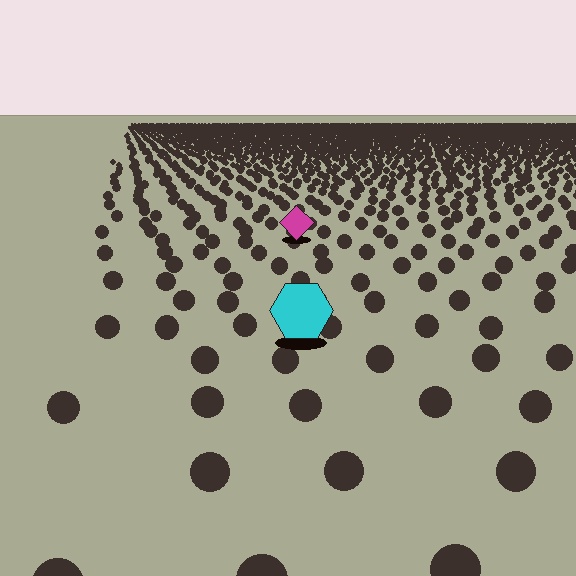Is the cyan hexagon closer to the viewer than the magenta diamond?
Yes. The cyan hexagon is closer — you can tell from the texture gradient: the ground texture is coarser near it.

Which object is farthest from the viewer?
The magenta diamond is farthest from the viewer. It appears smaller and the ground texture around it is denser.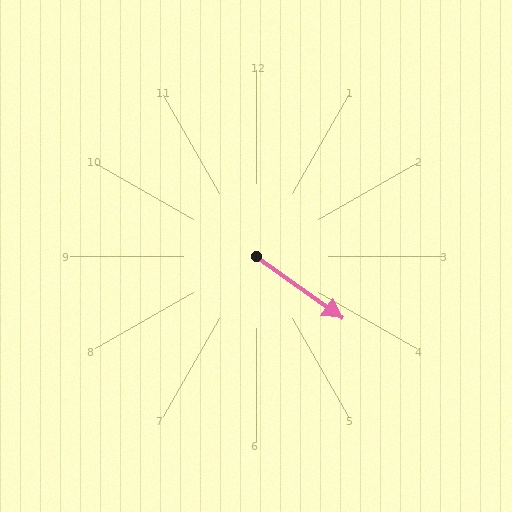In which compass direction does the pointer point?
Southeast.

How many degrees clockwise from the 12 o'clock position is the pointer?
Approximately 126 degrees.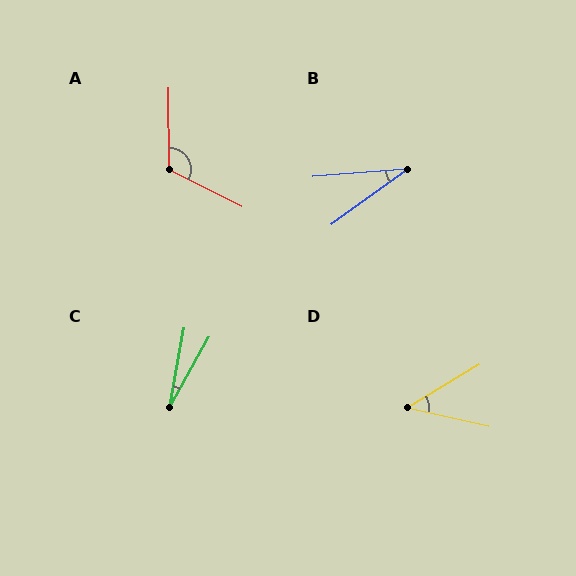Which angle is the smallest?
C, at approximately 19 degrees.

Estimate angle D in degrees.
Approximately 44 degrees.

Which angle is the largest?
A, at approximately 117 degrees.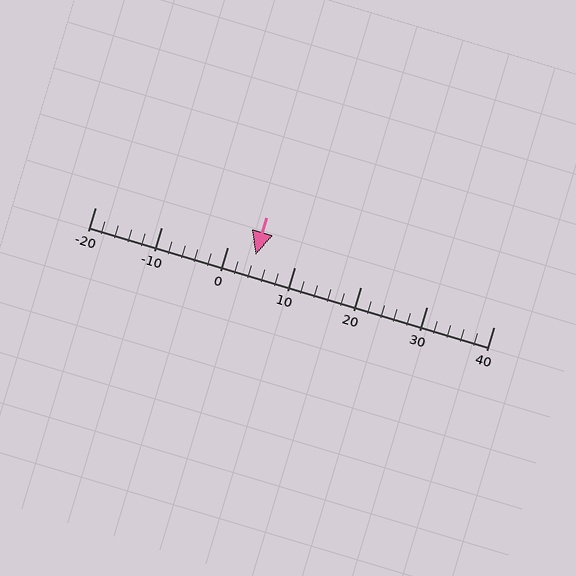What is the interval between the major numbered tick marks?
The major tick marks are spaced 10 units apart.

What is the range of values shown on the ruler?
The ruler shows values from -20 to 40.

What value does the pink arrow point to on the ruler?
The pink arrow points to approximately 4.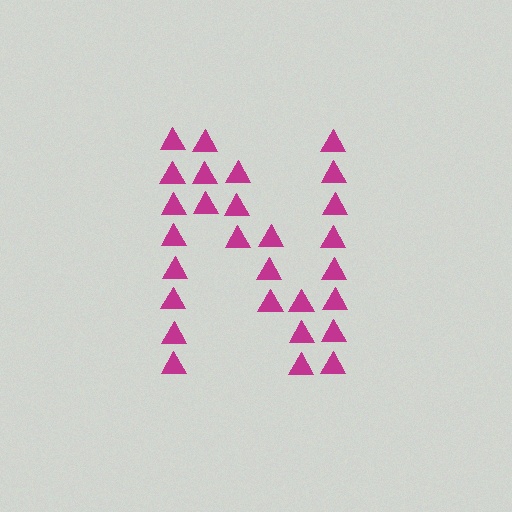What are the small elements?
The small elements are triangles.